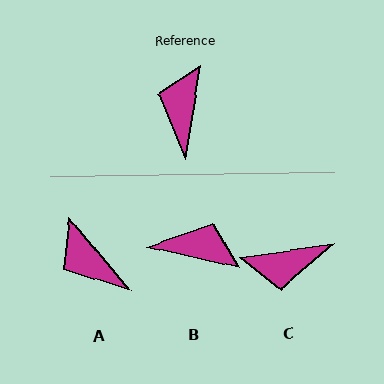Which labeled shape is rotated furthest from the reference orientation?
C, about 108 degrees away.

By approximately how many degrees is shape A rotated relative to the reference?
Approximately 49 degrees counter-clockwise.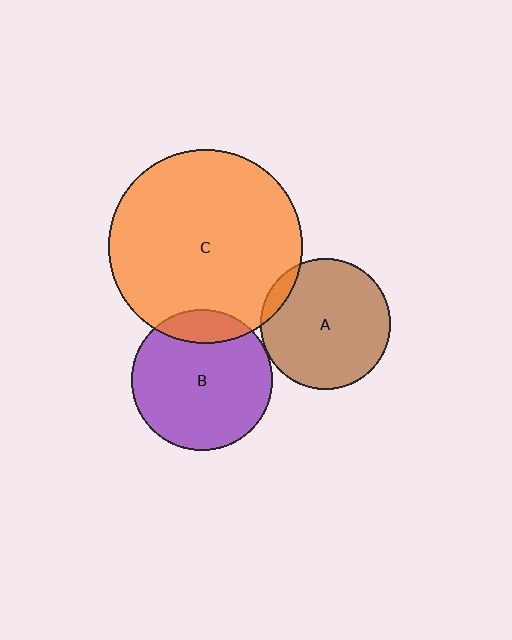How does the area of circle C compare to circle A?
Approximately 2.2 times.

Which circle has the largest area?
Circle C (orange).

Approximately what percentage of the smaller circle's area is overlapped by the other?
Approximately 5%.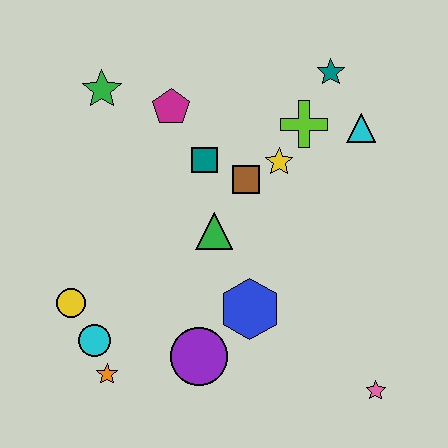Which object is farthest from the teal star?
The orange star is farthest from the teal star.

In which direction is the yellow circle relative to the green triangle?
The yellow circle is to the left of the green triangle.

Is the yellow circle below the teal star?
Yes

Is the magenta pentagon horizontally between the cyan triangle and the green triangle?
No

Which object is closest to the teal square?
The brown square is closest to the teal square.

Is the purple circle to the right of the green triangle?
No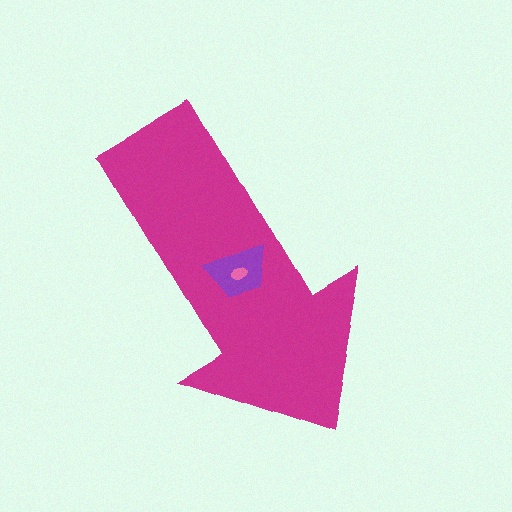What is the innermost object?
The pink ellipse.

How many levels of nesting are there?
3.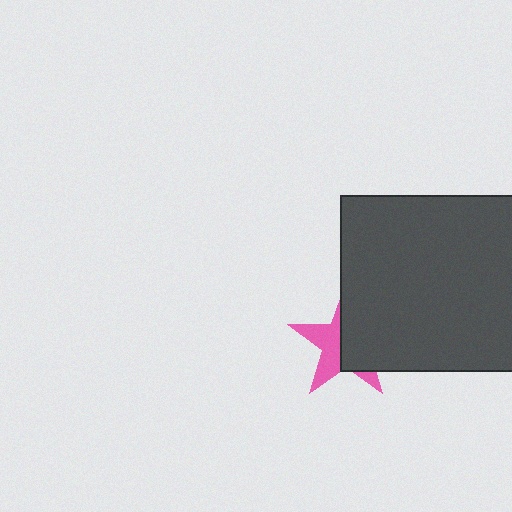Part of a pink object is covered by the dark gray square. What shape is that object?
It is a star.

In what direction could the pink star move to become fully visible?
The pink star could move left. That would shift it out from behind the dark gray square entirely.